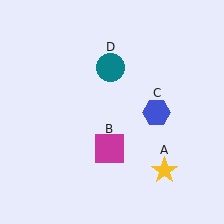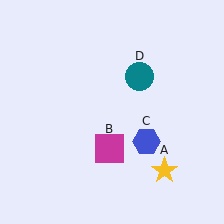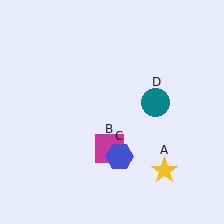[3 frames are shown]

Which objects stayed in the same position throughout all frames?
Yellow star (object A) and magenta square (object B) remained stationary.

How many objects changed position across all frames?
2 objects changed position: blue hexagon (object C), teal circle (object D).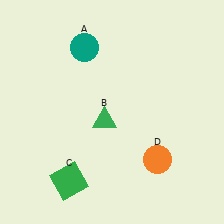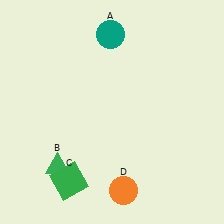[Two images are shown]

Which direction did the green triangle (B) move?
The green triangle (B) moved left.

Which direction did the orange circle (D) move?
The orange circle (D) moved left.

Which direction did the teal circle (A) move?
The teal circle (A) moved right.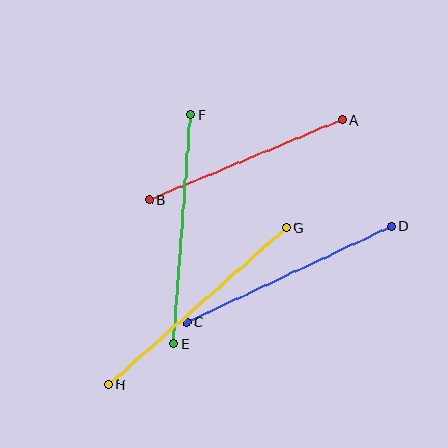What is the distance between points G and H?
The distance is approximately 237 pixels.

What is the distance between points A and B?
The distance is approximately 209 pixels.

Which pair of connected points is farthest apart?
Points G and H are farthest apart.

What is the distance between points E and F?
The distance is approximately 230 pixels.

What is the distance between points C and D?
The distance is approximately 226 pixels.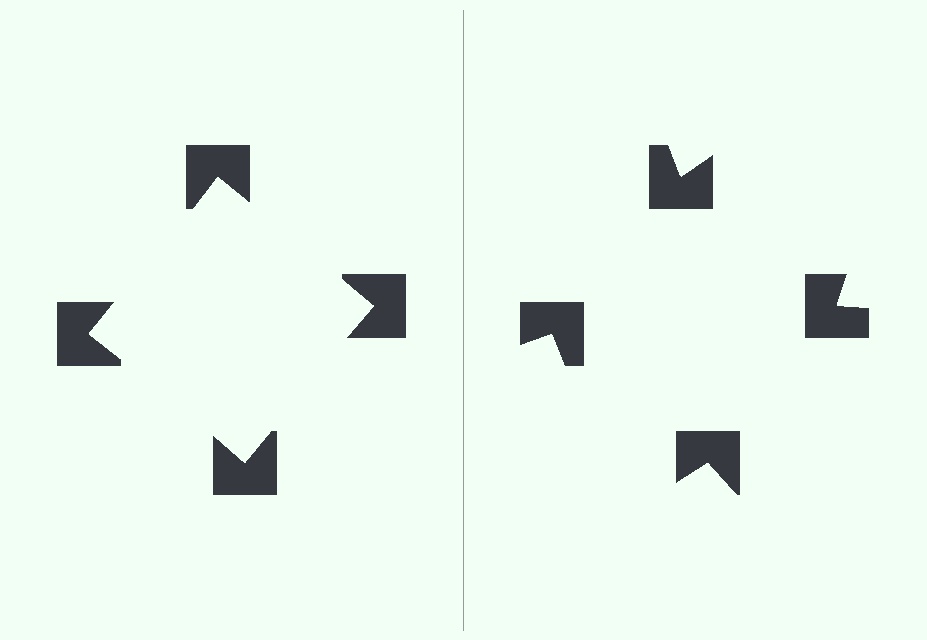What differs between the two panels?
The notched squares are positioned identically on both sides; only the wedge orientations differ. On the left they align to a square; on the right they are misaligned.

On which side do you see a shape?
An illusory square appears on the left side. On the right side the wedge cuts are rotated, so no coherent shape forms.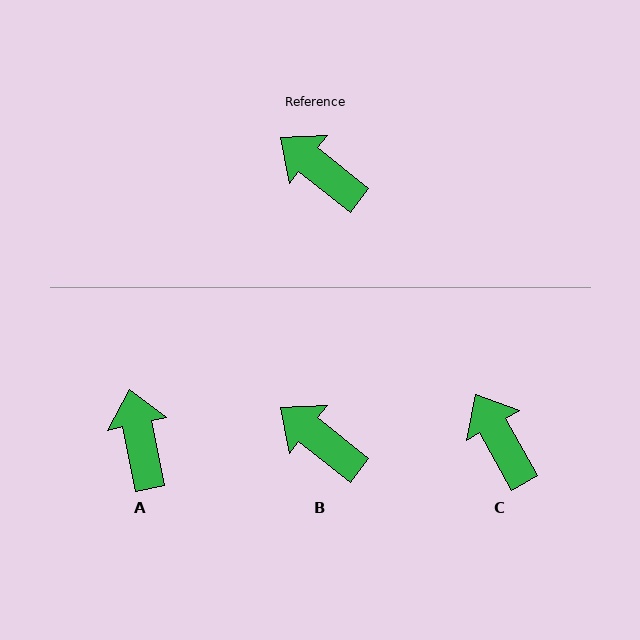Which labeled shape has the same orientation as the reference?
B.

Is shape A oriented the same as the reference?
No, it is off by about 40 degrees.